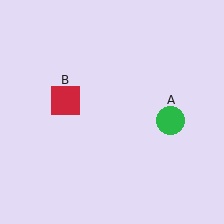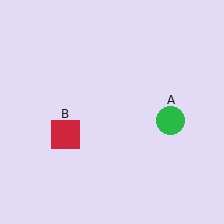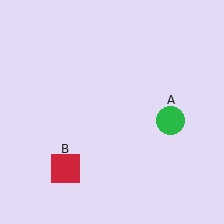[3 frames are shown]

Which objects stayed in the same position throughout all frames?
Green circle (object A) remained stationary.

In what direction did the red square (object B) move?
The red square (object B) moved down.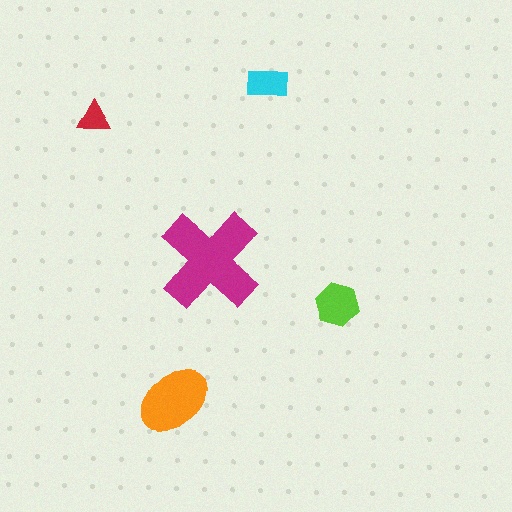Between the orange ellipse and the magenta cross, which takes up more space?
The magenta cross.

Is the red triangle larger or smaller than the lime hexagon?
Smaller.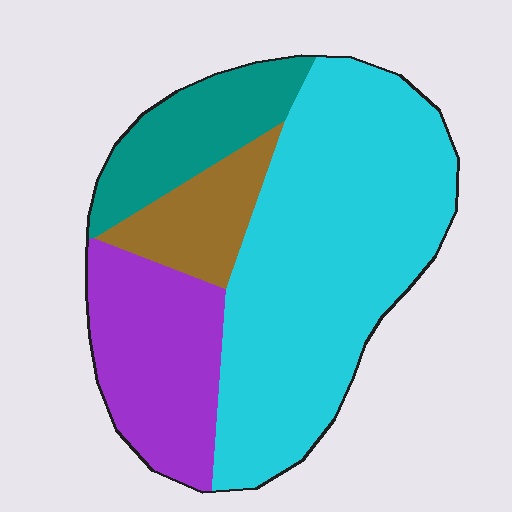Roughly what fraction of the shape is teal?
Teal takes up about one eighth (1/8) of the shape.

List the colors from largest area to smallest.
From largest to smallest: cyan, purple, teal, brown.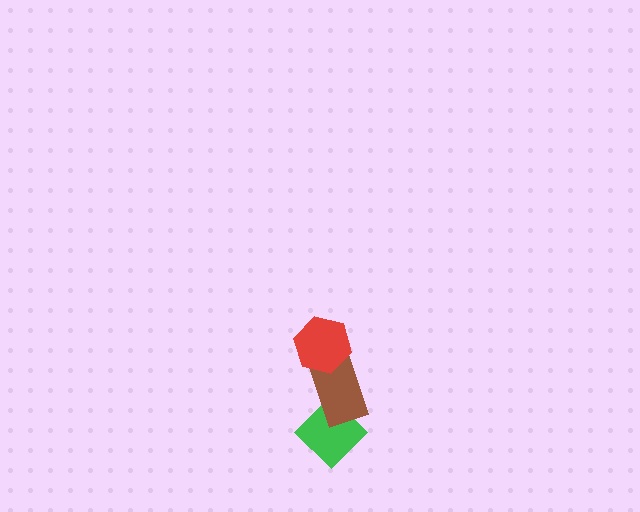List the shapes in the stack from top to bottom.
From top to bottom: the red hexagon, the brown rectangle, the green diamond.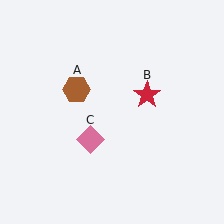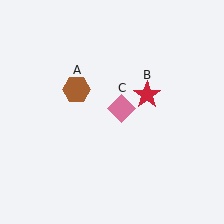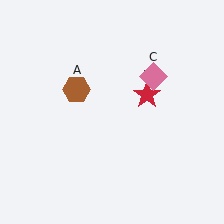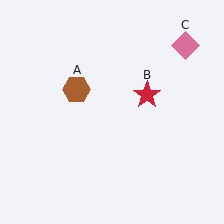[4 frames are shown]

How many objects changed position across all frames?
1 object changed position: pink diamond (object C).